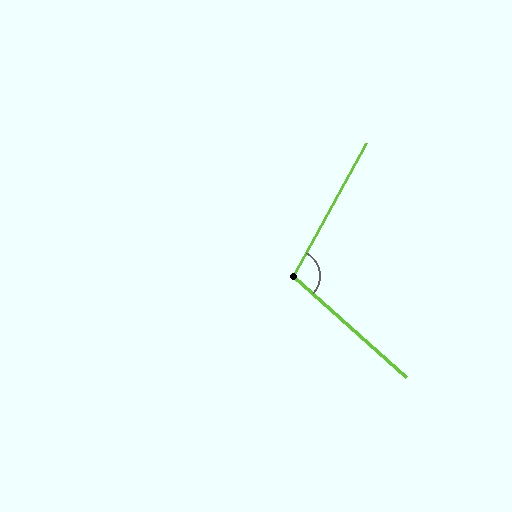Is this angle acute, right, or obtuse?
It is obtuse.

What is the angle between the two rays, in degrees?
Approximately 103 degrees.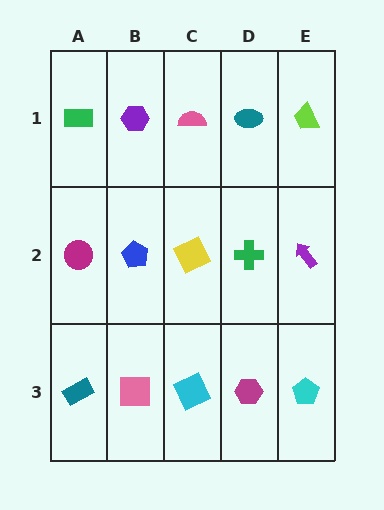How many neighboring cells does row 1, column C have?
3.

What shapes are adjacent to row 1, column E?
A purple arrow (row 2, column E), a teal ellipse (row 1, column D).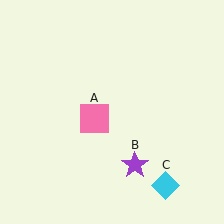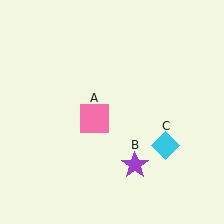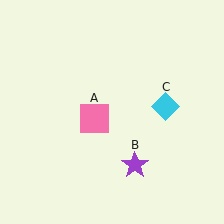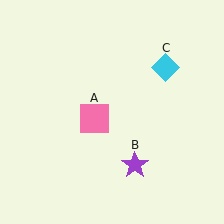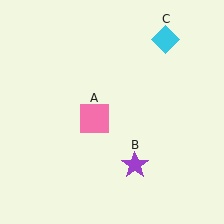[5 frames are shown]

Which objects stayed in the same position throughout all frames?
Pink square (object A) and purple star (object B) remained stationary.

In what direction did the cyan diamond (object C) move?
The cyan diamond (object C) moved up.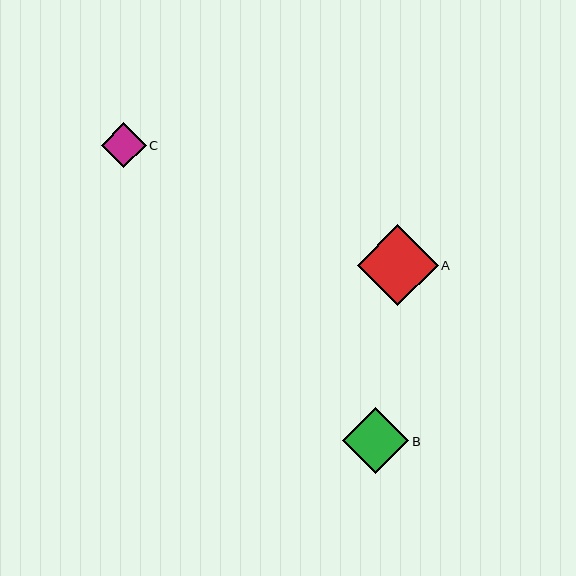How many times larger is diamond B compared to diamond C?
Diamond B is approximately 1.5 times the size of diamond C.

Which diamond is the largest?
Diamond A is the largest with a size of approximately 81 pixels.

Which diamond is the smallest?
Diamond C is the smallest with a size of approximately 45 pixels.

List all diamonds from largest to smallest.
From largest to smallest: A, B, C.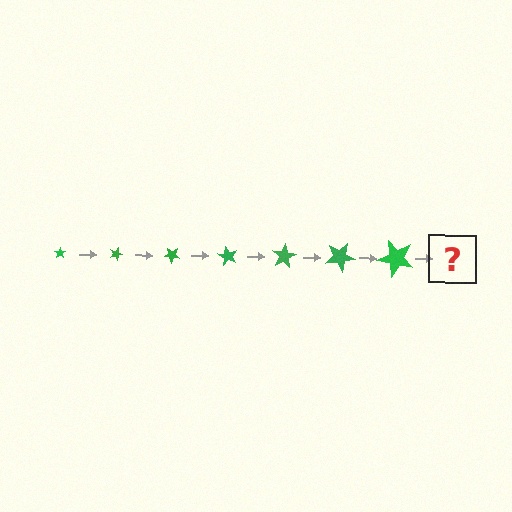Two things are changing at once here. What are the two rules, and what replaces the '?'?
The two rules are that the star grows larger each step and it rotates 20 degrees each step. The '?' should be a star, larger than the previous one and rotated 140 degrees from the start.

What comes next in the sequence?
The next element should be a star, larger than the previous one and rotated 140 degrees from the start.